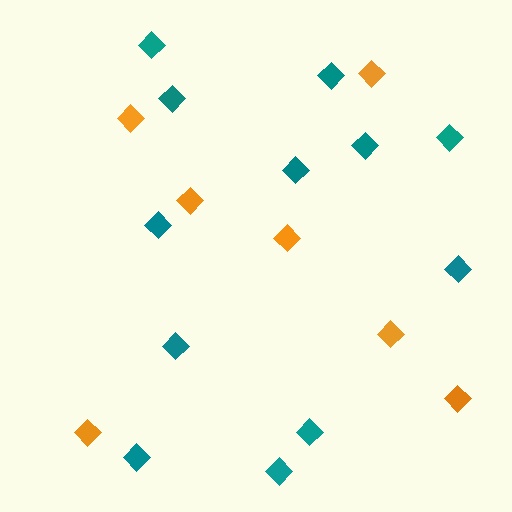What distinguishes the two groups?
There are 2 groups: one group of teal diamonds (12) and one group of orange diamonds (7).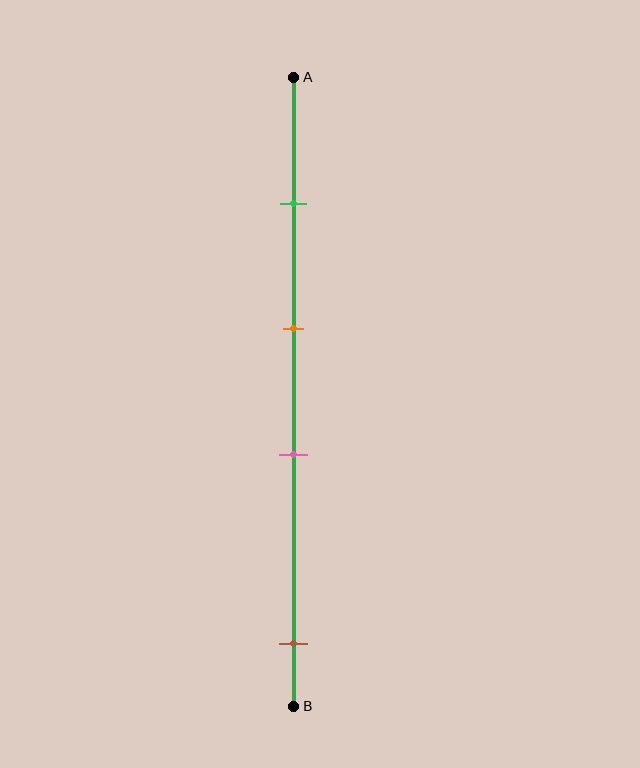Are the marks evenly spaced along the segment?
No, the marks are not evenly spaced.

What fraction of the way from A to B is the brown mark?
The brown mark is approximately 90% (0.9) of the way from A to B.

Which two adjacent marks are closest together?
The orange and pink marks are the closest adjacent pair.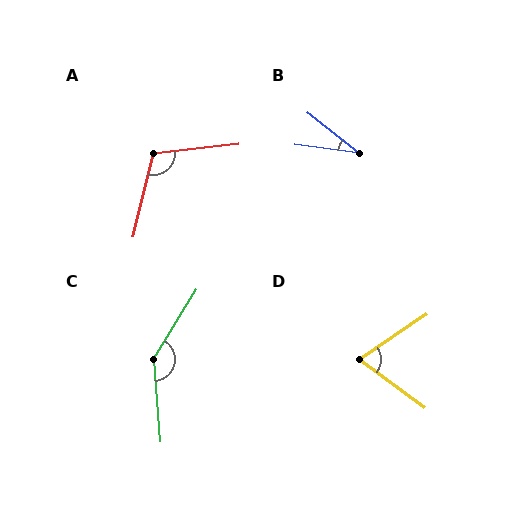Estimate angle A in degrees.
Approximately 111 degrees.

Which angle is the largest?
C, at approximately 144 degrees.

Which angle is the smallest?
B, at approximately 31 degrees.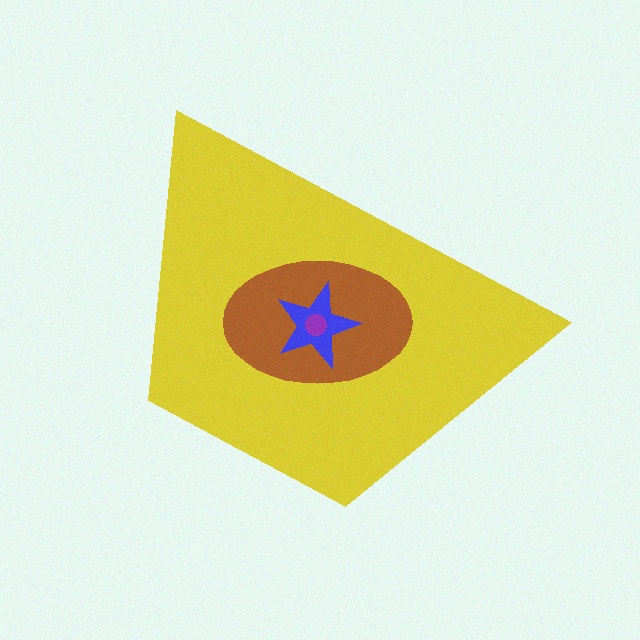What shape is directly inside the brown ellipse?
The blue star.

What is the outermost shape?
The yellow trapezoid.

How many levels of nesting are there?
4.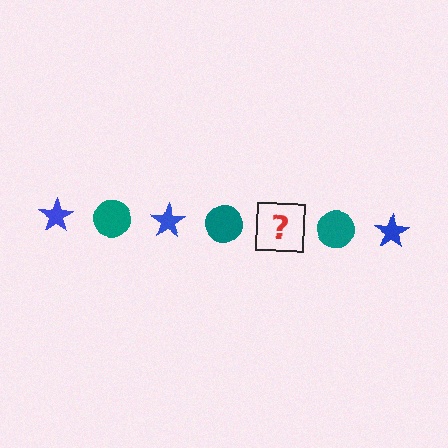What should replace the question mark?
The question mark should be replaced with a blue star.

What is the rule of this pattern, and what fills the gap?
The rule is that the pattern alternates between blue star and teal circle. The gap should be filled with a blue star.